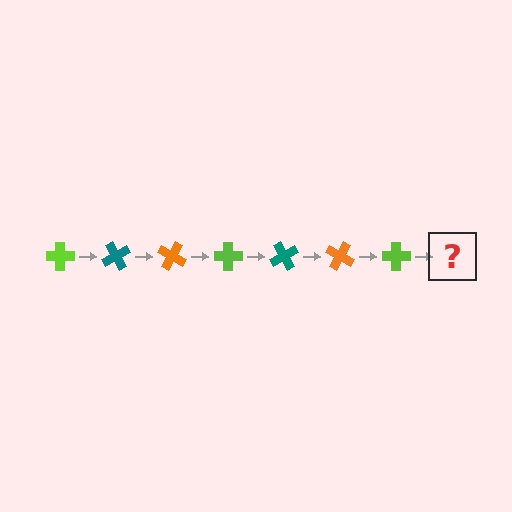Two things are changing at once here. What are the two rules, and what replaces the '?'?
The two rules are that it rotates 60 degrees each step and the color cycles through lime, teal, and orange. The '?' should be a teal cross, rotated 420 degrees from the start.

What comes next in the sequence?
The next element should be a teal cross, rotated 420 degrees from the start.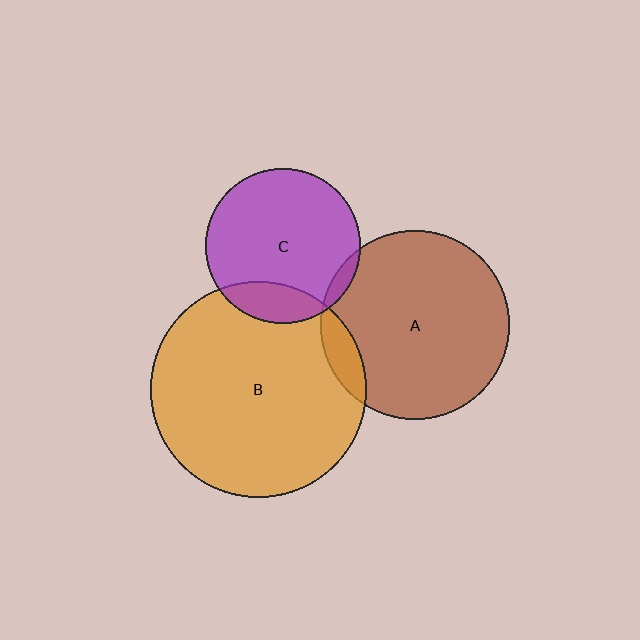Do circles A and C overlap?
Yes.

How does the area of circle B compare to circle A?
Approximately 1.3 times.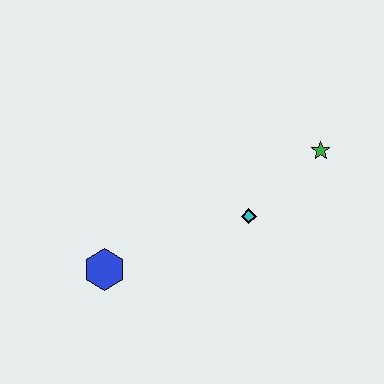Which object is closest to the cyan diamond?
The green star is closest to the cyan diamond.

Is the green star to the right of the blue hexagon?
Yes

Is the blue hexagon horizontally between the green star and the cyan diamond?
No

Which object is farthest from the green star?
The blue hexagon is farthest from the green star.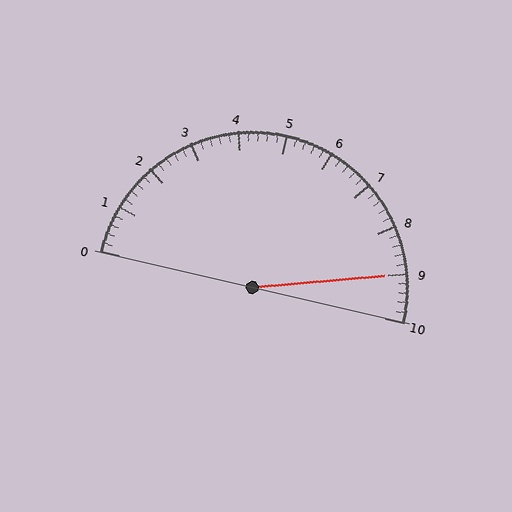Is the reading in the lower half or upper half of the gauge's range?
The reading is in the upper half of the range (0 to 10).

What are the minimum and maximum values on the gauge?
The gauge ranges from 0 to 10.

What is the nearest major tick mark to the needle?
The nearest major tick mark is 9.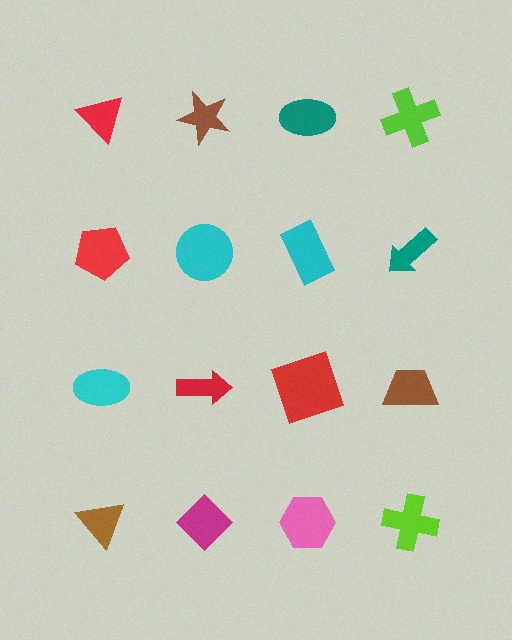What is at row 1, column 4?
A lime cross.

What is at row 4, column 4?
A lime cross.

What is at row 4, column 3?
A pink hexagon.